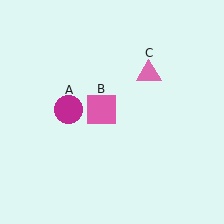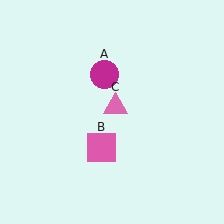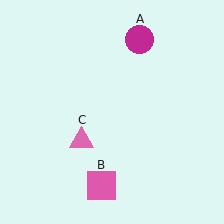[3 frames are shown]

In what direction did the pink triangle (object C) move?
The pink triangle (object C) moved down and to the left.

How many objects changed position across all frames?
3 objects changed position: magenta circle (object A), pink square (object B), pink triangle (object C).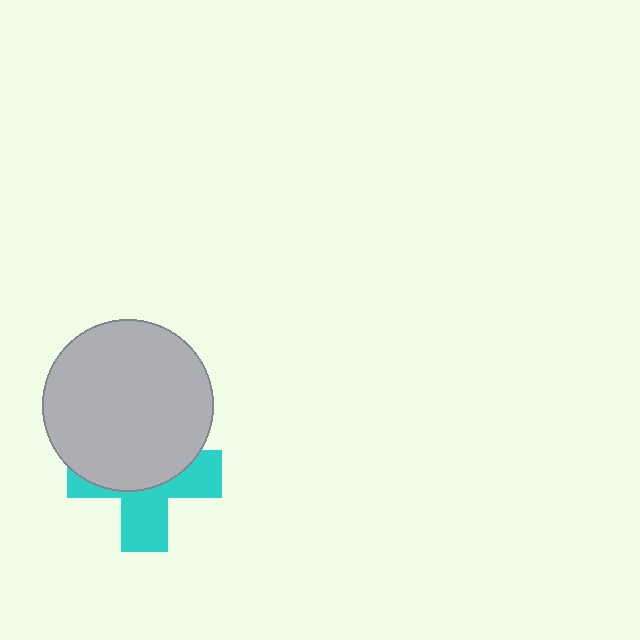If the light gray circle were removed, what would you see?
You would see the complete cyan cross.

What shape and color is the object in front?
The object in front is a light gray circle.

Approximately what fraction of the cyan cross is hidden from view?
Roughly 55% of the cyan cross is hidden behind the light gray circle.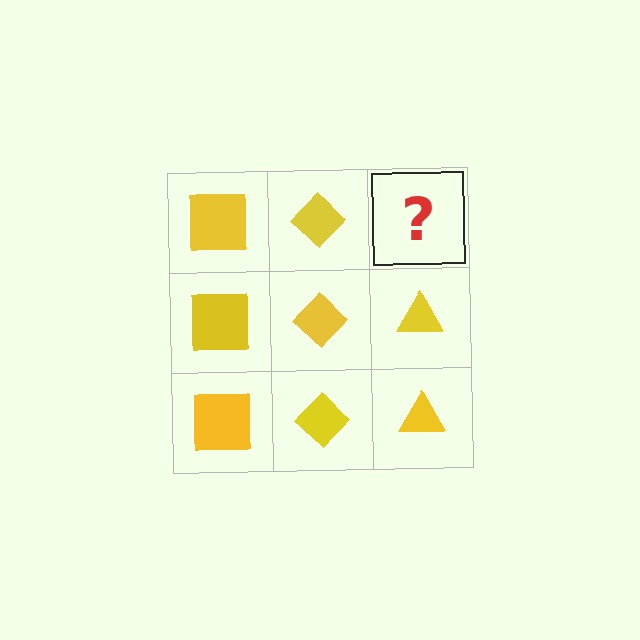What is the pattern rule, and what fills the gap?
The rule is that each column has a consistent shape. The gap should be filled with a yellow triangle.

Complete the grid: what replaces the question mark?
The question mark should be replaced with a yellow triangle.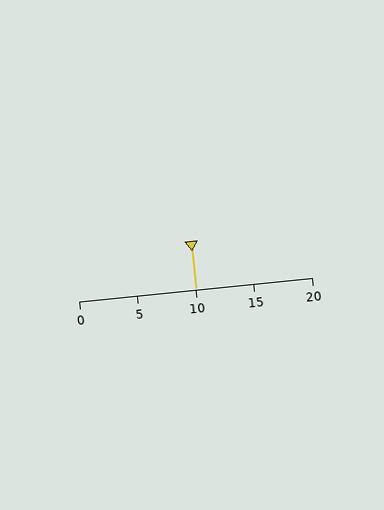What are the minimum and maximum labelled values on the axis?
The axis runs from 0 to 20.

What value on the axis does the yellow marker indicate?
The marker indicates approximately 10.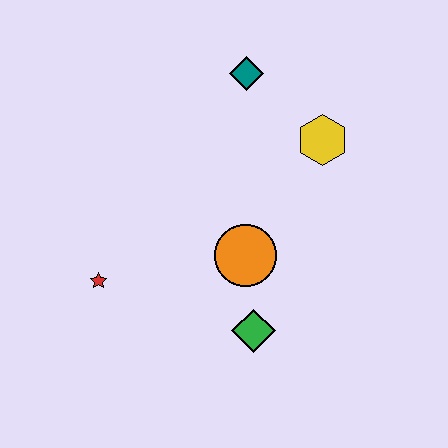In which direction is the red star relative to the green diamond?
The red star is to the left of the green diamond.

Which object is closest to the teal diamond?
The yellow hexagon is closest to the teal diamond.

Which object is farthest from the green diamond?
The teal diamond is farthest from the green diamond.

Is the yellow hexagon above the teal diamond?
No